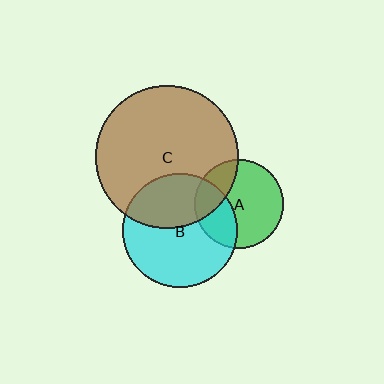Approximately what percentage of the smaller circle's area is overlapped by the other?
Approximately 40%.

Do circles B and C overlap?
Yes.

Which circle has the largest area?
Circle C (brown).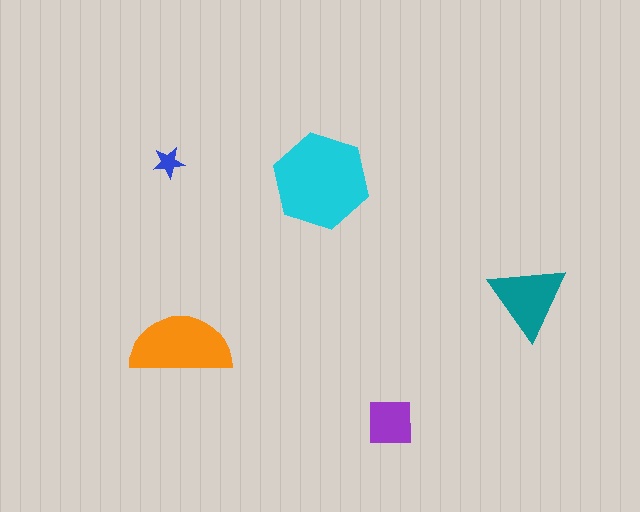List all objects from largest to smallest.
The cyan hexagon, the orange semicircle, the teal triangle, the purple square, the blue star.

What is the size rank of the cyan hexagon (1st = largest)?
1st.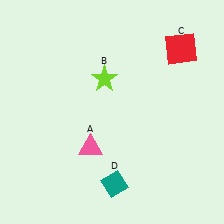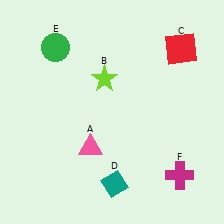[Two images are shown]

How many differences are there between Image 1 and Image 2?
There are 2 differences between the two images.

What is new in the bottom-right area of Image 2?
A magenta cross (F) was added in the bottom-right area of Image 2.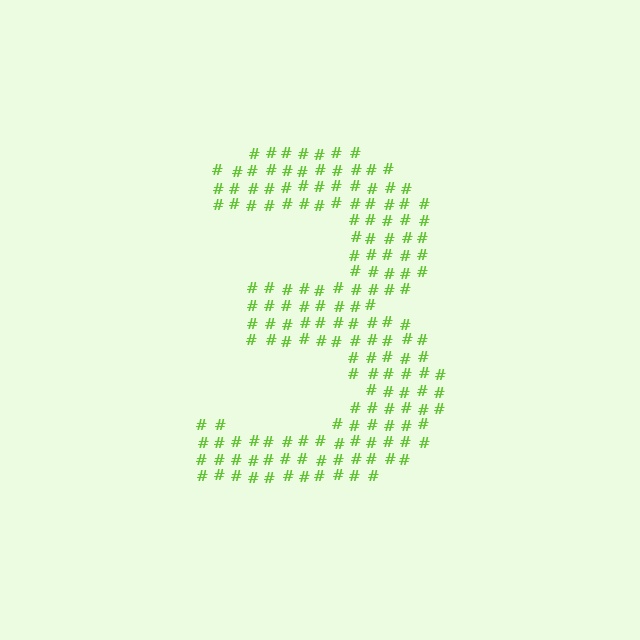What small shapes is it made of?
It is made of small hash symbols.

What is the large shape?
The large shape is the digit 3.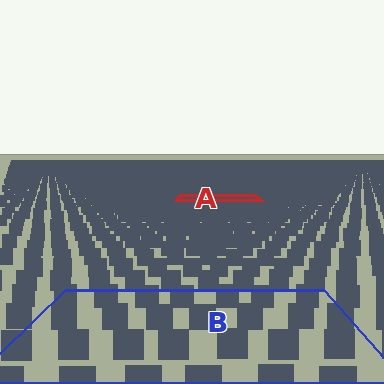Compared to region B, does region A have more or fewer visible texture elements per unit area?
Region A has more texture elements per unit area — they are packed more densely because it is farther away.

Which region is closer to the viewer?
Region B is closer. The texture elements there are larger and more spread out.